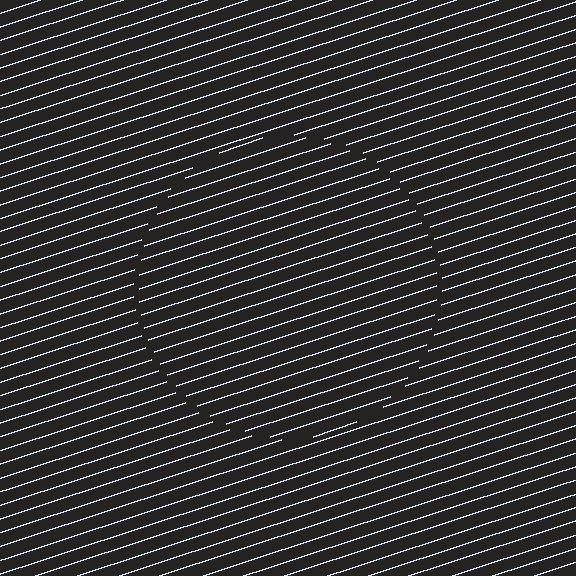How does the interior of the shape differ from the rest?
The interior of the shape contains the same grating, shifted by half a period — the contour is defined by the phase discontinuity where line-ends from the inner and outer gratings abut.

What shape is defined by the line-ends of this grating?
An illusory circle. The interior of the shape contains the same grating, shifted by half a period — the contour is defined by the phase discontinuity where line-ends from the inner and outer gratings abut.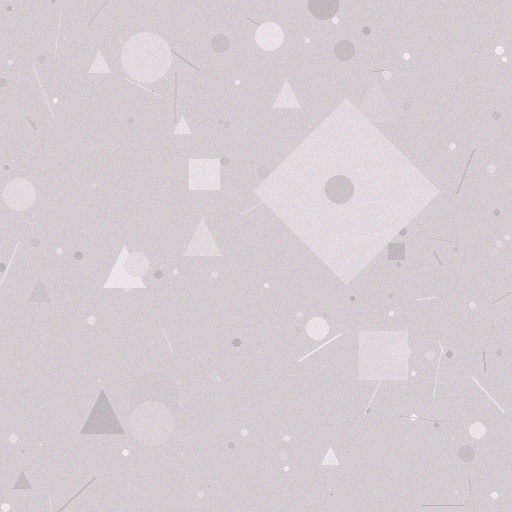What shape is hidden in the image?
A diamond is hidden in the image.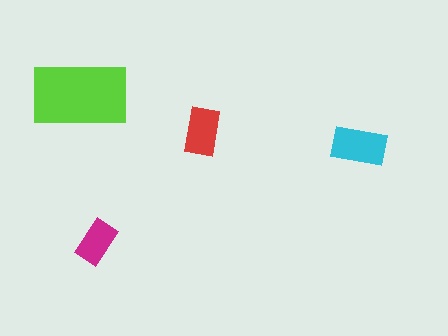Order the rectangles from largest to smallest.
the lime one, the cyan one, the red one, the magenta one.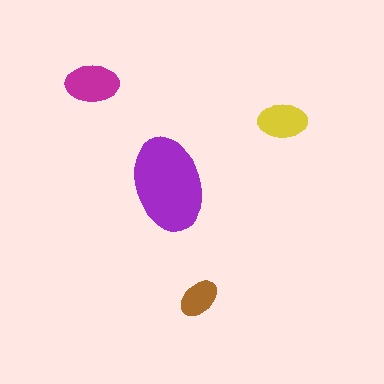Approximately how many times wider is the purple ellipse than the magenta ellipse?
About 2 times wider.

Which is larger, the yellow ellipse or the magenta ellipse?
The magenta one.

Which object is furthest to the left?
The magenta ellipse is leftmost.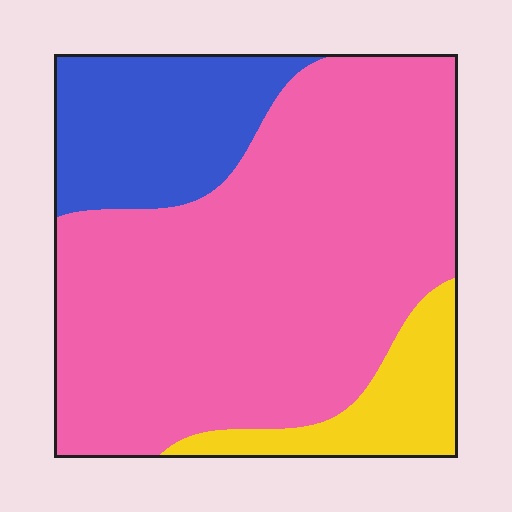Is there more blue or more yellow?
Blue.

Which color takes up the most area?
Pink, at roughly 70%.